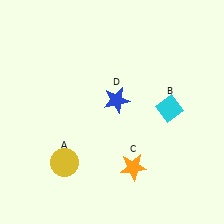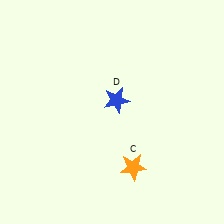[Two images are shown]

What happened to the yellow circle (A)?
The yellow circle (A) was removed in Image 2. It was in the bottom-left area of Image 1.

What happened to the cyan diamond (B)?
The cyan diamond (B) was removed in Image 2. It was in the top-right area of Image 1.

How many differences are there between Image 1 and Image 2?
There are 2 differences between the two images.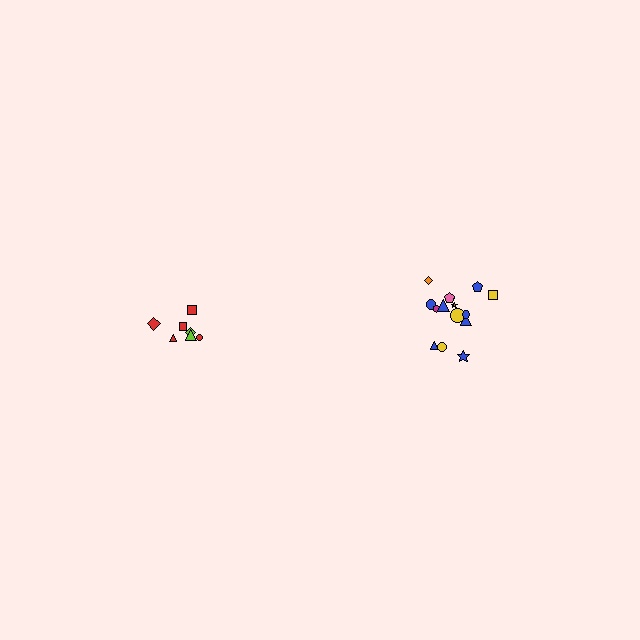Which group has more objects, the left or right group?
The right group.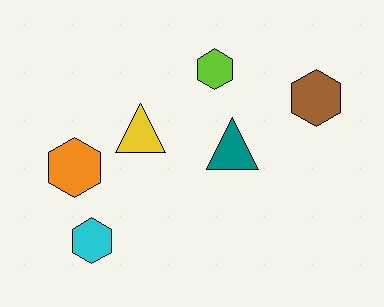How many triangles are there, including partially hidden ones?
There are 2 triangles.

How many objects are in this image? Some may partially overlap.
There are 6 objects.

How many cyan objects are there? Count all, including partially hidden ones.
There is 1 cyan object.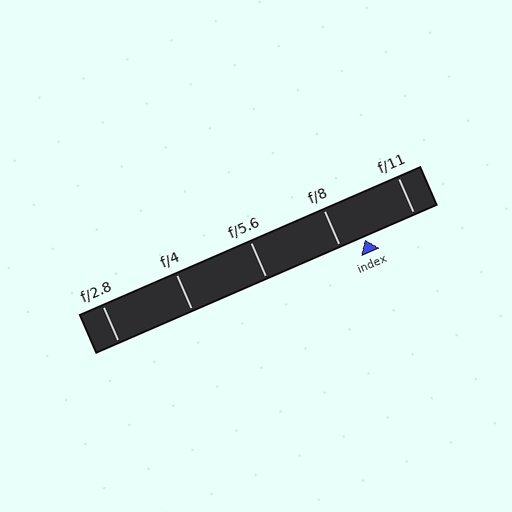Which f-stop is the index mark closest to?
The index mark is closest to f/8.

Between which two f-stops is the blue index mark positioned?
The index mark is between f/8 and f/11.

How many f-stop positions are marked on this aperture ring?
There are 5 f-stop positions marked.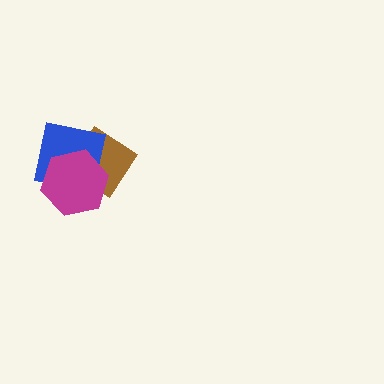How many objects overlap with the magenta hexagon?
2 objects overlap with the magenta hexagon.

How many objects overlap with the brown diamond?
2 objects overlap with the brown diamond.